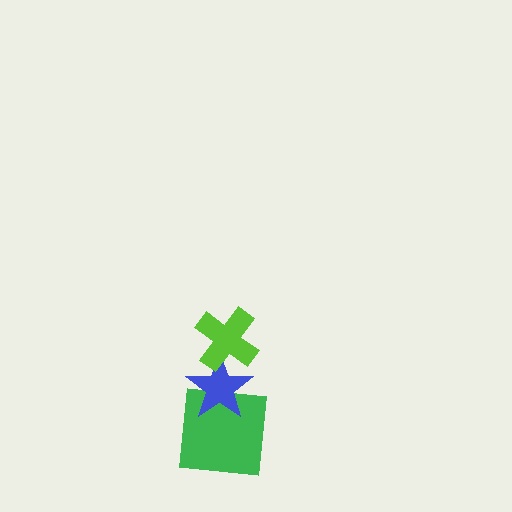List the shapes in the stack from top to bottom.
From top to bottom: the lime cross, the blue star, the green square.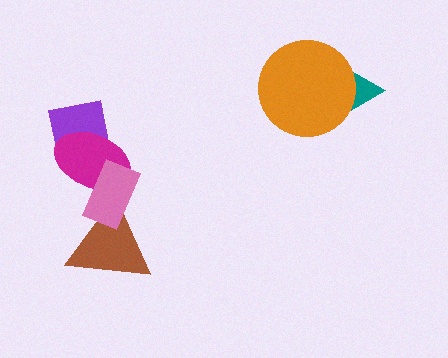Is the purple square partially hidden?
Yes, it is partially covered by another shape.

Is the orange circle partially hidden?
No, no other shape covers it.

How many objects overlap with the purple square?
1 object overlaps with the purple square.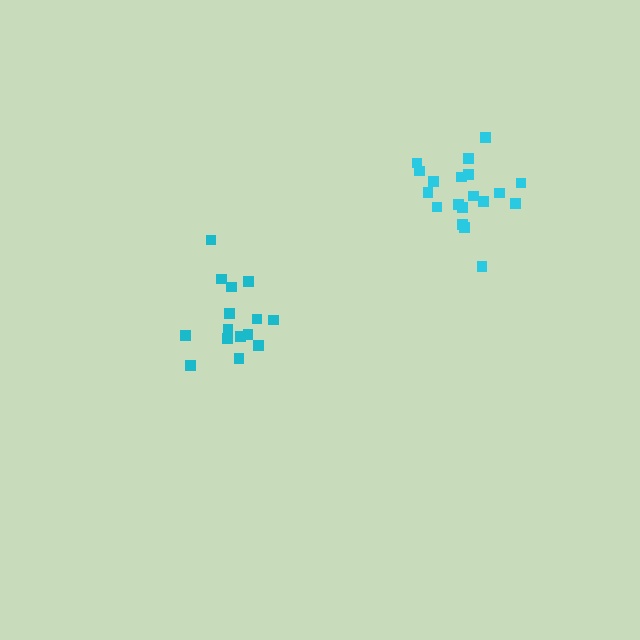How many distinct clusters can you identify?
There are 2 distinct clusters.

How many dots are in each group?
Group 1: 15 dots, Group 2: 19 dots (34 total).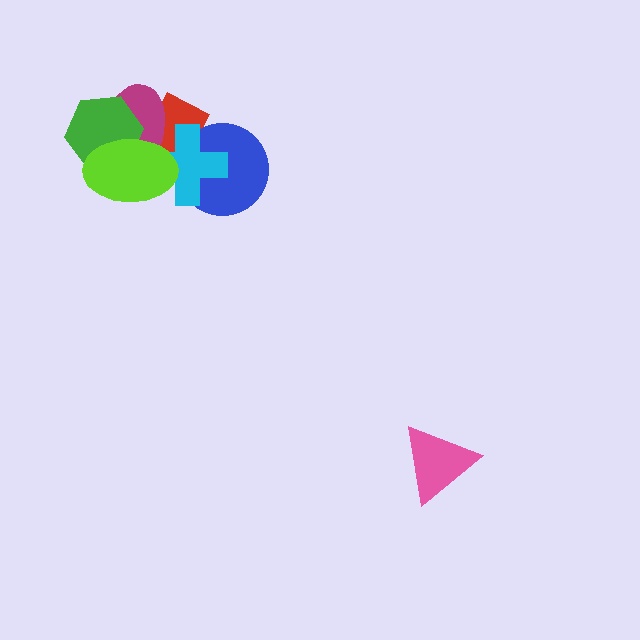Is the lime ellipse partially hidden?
No, no other shape covers it.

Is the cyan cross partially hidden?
Yes, it is partially covered by another shape.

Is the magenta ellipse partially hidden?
Yes, it is partially covered by another shape.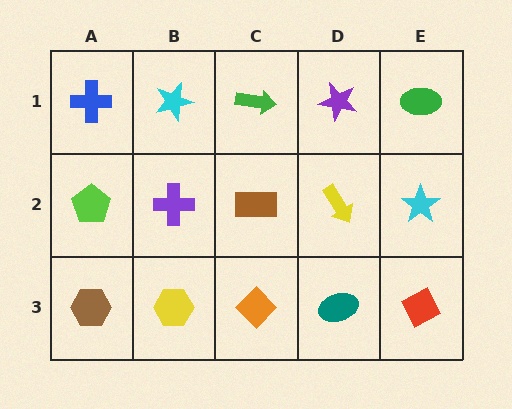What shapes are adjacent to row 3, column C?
A brown rectangle (row 2, column C), a yellow hexagon (row 3, column B), a teal ellipse (row 3, column D).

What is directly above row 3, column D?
A yellow arrow.